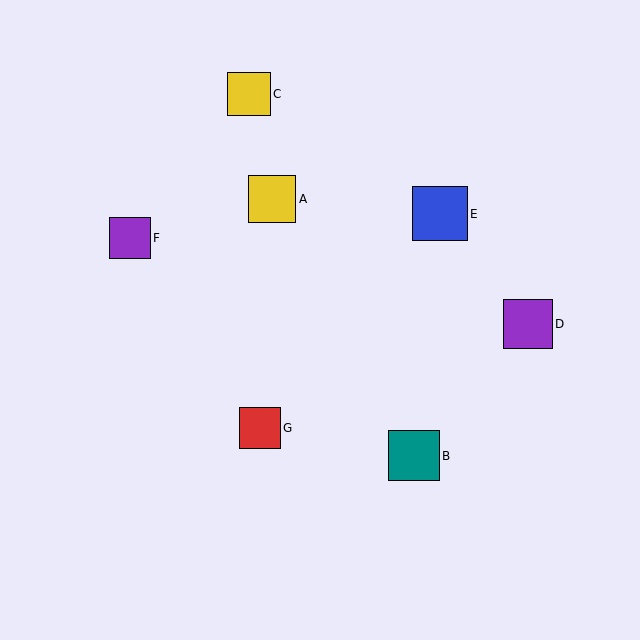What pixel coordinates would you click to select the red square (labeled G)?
Click at (260, 428) to select the red square G.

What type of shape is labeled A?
Shape A is a yellow square.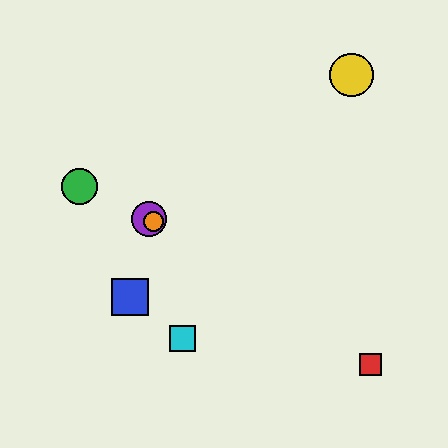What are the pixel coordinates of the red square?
The red square is at (370, 364).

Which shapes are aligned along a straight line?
The green circle, the purple circle, the orange circle are aligned along a straight line.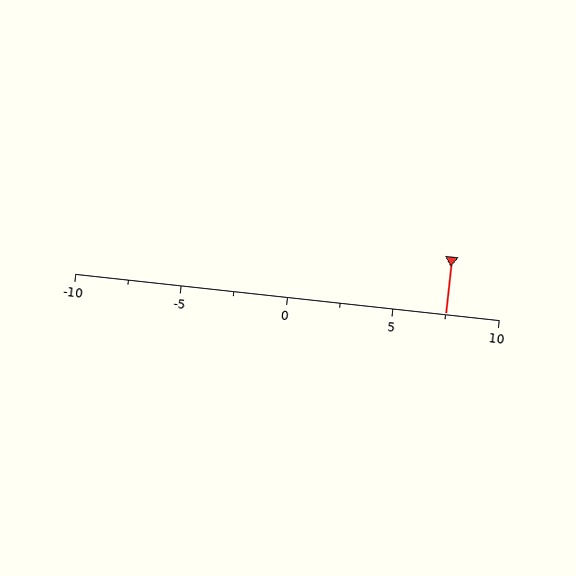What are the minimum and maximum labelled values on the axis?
The axis runs from -10 to 10.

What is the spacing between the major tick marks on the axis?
The major ticks are spaced 5 apart.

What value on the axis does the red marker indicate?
The marker indicates approximately 7.5.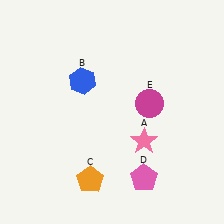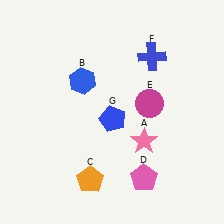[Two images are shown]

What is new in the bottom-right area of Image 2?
A blue pentagon (G) was added in the bottom-right area of Image 2.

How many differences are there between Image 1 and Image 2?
There are 2 differences between the two images.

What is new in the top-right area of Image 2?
A blue cross (F) was added in the top-right area of Image 2.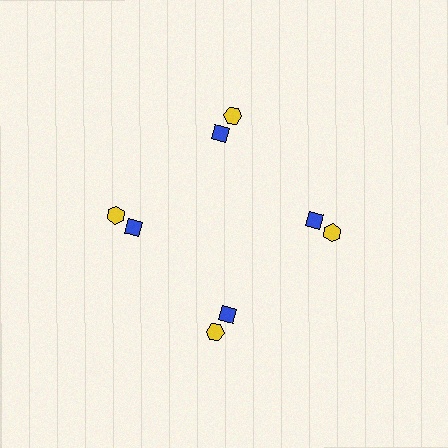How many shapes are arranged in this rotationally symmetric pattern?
There are 8 shapes, arranged in 4 groups of 2.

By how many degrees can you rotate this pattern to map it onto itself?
The pattern maps onto itself every 90 degrees of rotation.